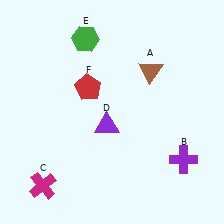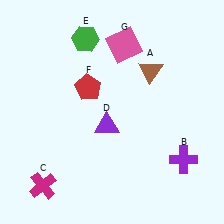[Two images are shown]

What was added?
A pink square (G) was added in Image 2.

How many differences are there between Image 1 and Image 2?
There is 1 difference between the two images.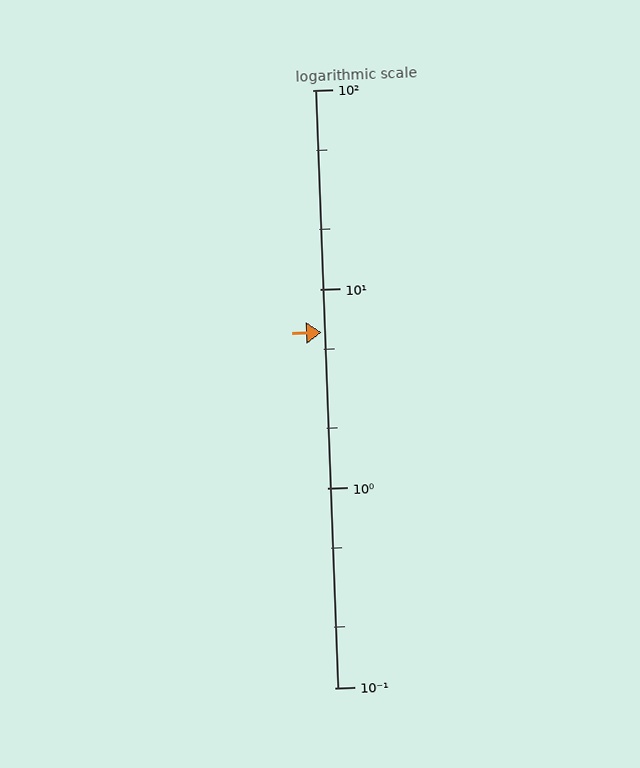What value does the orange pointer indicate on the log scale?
The pointer indicates approximately 6.1.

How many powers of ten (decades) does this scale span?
The scale spans 3 decades, from 0.1 to 100.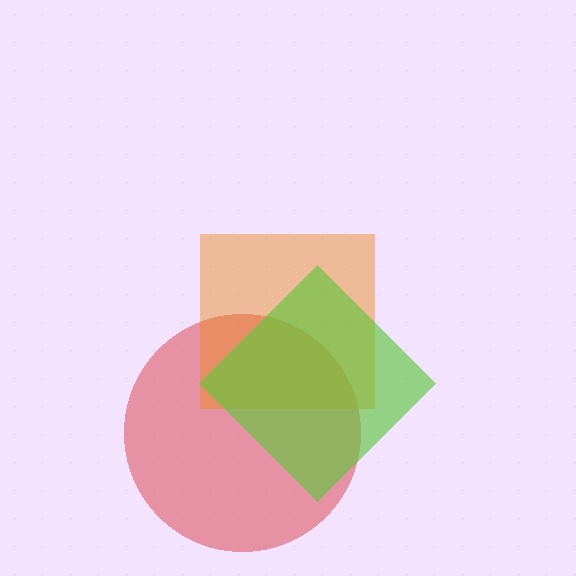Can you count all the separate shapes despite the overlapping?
Yes, there are 3 separate shapes.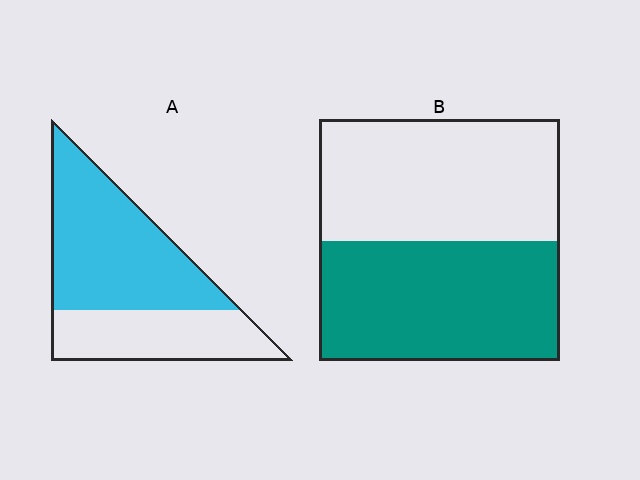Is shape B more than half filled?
Roughly half.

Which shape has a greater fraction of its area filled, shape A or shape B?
Shape A.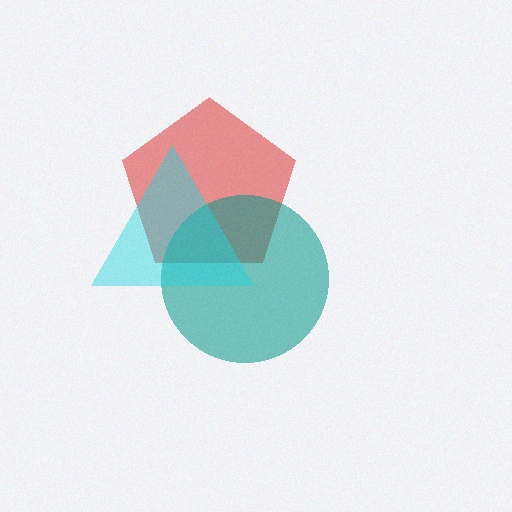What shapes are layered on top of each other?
The layered shapes are: a red pentagon, a teal circle, a cyan triangle.